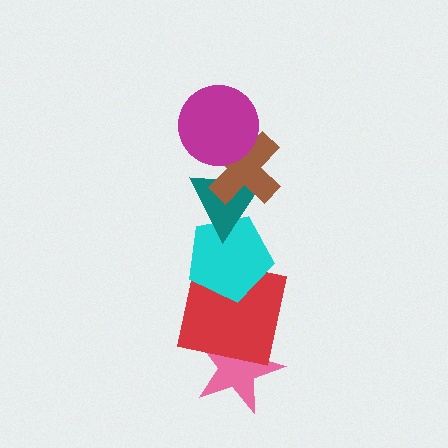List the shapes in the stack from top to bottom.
From top to bottom: the magenta circle, the brown cross, the teal triangle, the cyan pentagon, the red square, the pink star.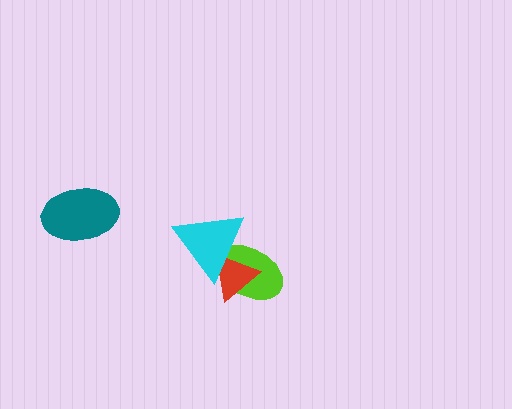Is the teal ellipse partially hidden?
No, no other shape covers it.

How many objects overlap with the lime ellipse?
2 objects overlap with the lime ellipse.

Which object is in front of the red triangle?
The cyan triangle is in front of the red triangle.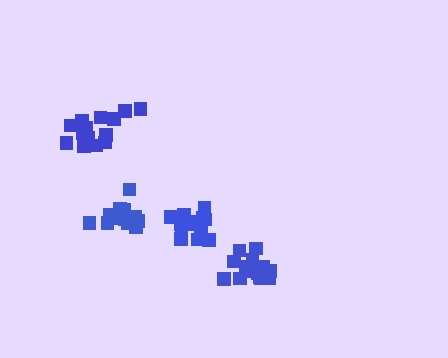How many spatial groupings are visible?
There are 4 spatial groupings.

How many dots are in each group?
Group 1: 17 dots, Group 2: 13 dots, Group 3: 16 dots, Group 4: 14 dots (60 total).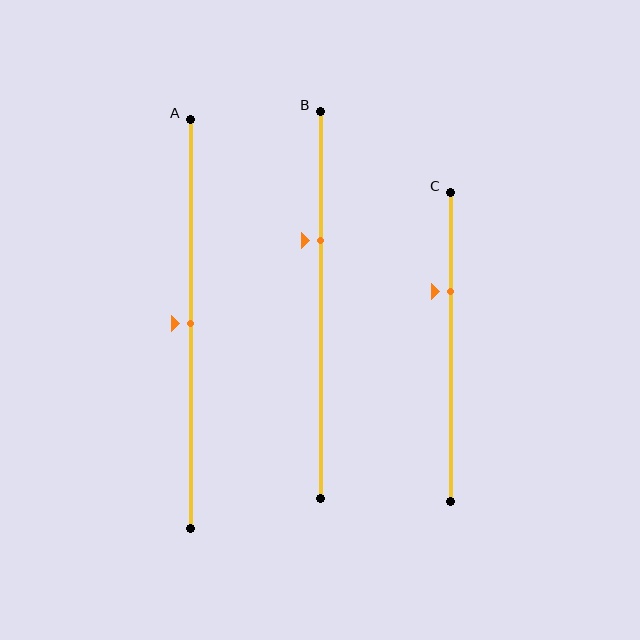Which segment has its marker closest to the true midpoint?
Segment A has its marker closest to the true midpoint.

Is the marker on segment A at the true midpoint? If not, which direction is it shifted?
Yes, the marker on segment A is at the true midpoint.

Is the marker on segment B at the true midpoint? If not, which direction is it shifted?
No, the marker on segment B is shifted upward by about 17% of the segment length.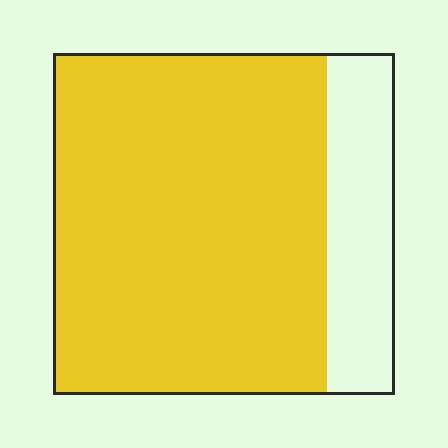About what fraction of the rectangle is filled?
About four fifths (4/5).